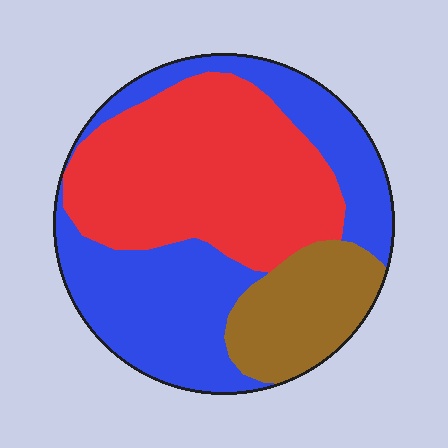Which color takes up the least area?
Brown, at roughly 15%.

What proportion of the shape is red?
Red takes up about two fifths (2/5) of the shape.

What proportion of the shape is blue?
Blue covers about 40% of the shape.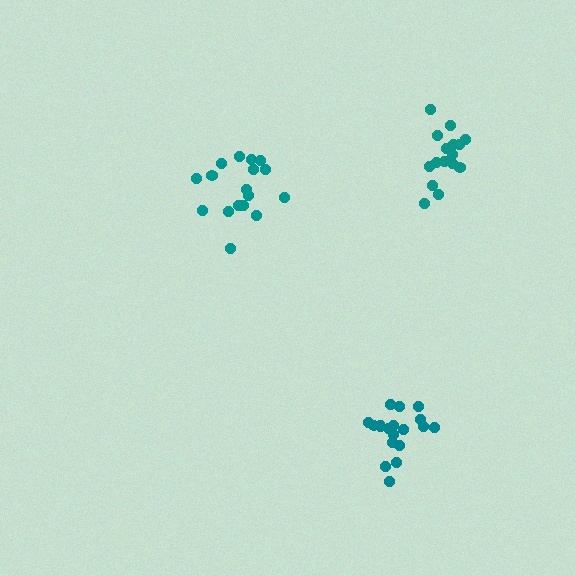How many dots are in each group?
Group 1: 18 dots, Group 2: 17 dots, Group 3: 16 dots (51 total).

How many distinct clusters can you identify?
There are 3 distinct clusters.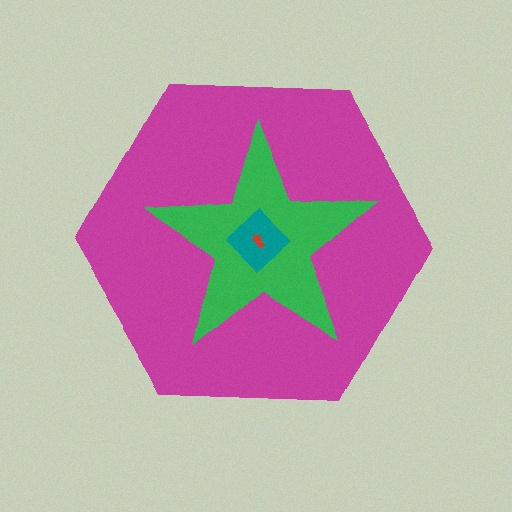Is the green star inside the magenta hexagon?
Yes.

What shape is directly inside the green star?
The teal diamond.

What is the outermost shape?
The magenta hexagon.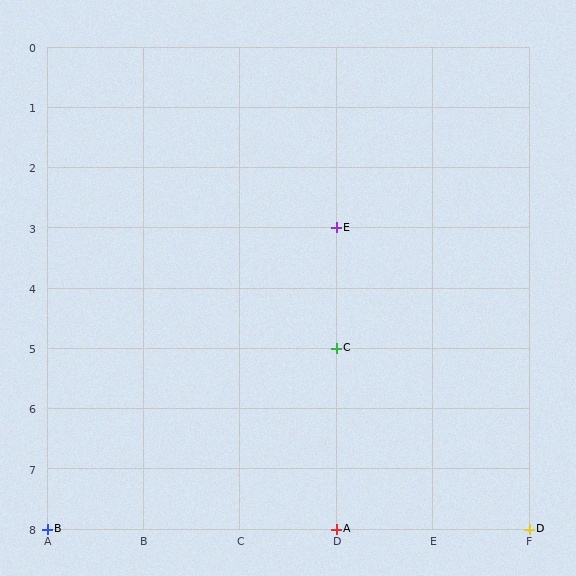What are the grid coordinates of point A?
Point A is at grid coordinates (D, 8).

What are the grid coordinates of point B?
Point B is at grid coordinates (A, 8).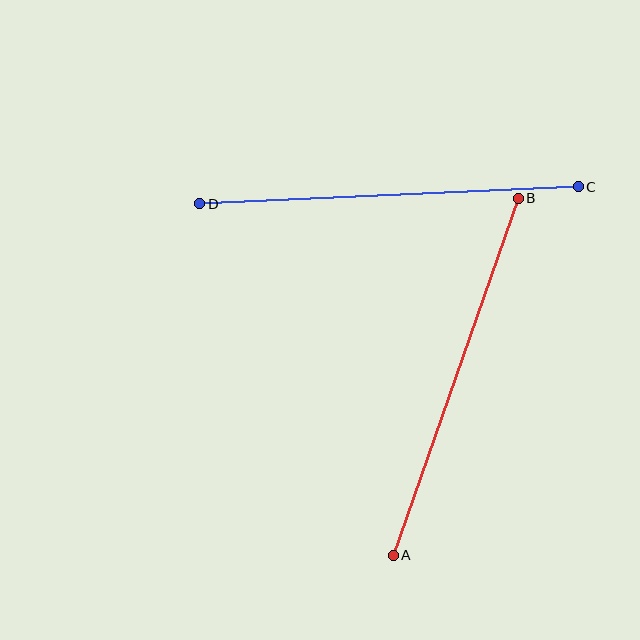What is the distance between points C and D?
The distance is approximately 379 pixels.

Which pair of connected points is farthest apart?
Points C and D are farthest apart.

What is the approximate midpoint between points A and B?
The midpoint is at approximately (456, 377) pixels.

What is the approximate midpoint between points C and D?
The midpoint is at approximately (389, 195) pixels.